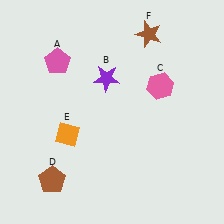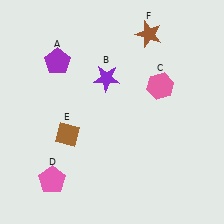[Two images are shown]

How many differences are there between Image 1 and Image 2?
There are 3 differences between the two images.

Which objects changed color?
A changed from pink to purple. D changed from brown to pink. E changed from orange to brown.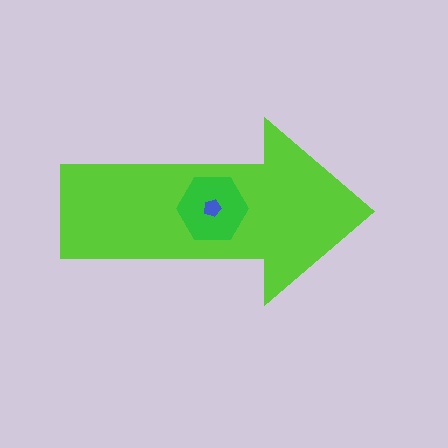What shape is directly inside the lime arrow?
The green hexagon.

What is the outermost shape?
The lime arrow.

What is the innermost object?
The blue pentagon.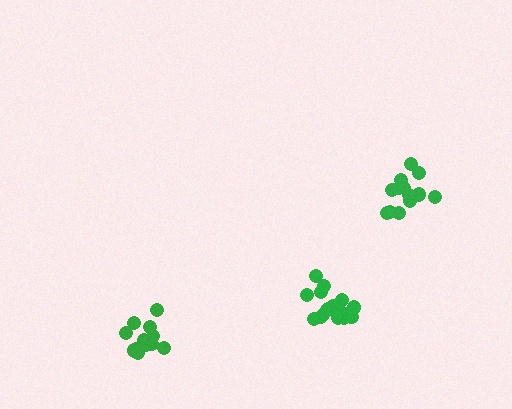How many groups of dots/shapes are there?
There are 3 groups.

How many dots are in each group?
Group 1: 17 dots, Group 2: 12 dots, Group 3: 13 dots (42 total).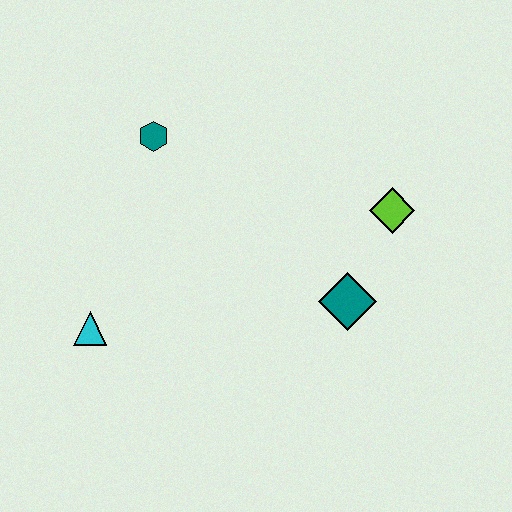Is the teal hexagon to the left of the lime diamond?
Yes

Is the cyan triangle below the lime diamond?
Yes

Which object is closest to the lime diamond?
The teal diamond is closest to the lime diamond.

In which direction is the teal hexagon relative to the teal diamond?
The teal hexagon is to the left of the teal diamond.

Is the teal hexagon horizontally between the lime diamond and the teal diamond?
No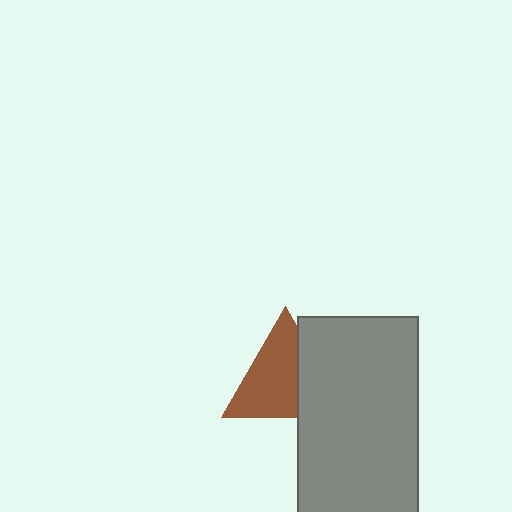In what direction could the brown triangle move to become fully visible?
The brown triangle could move left. That would shift it out from behind the gray rectangle entirely.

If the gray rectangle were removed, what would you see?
You would see the complete brown triangle.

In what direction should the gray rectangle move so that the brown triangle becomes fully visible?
The gray rectangle should move right. That is the shortest direction to clear the overlap and leave the brown triangle fully visible.